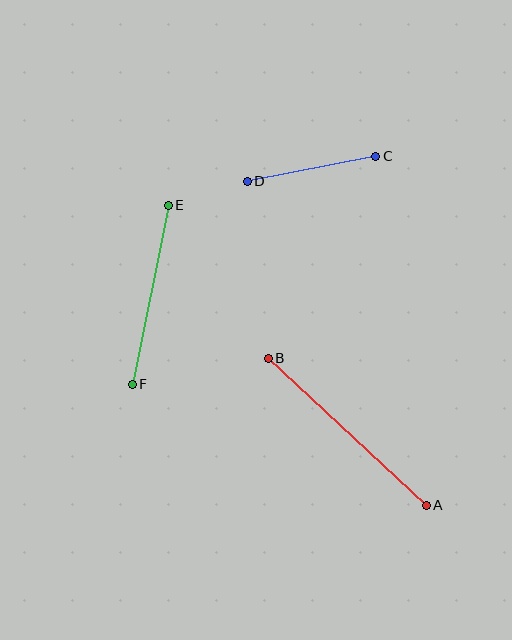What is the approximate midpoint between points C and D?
The midpoint is at approximately (312, 169) pixels.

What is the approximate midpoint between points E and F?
The midpoint is at approximately (150, 295) pixels.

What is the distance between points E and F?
The distance is approximately 183 pixels.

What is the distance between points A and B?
The distance is approximately 216 pixels.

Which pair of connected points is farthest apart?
Points A and B are farthest apart.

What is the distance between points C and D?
The distance is approximately 131 pixels.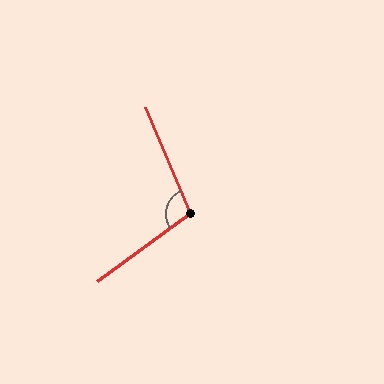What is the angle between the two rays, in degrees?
Approximately 103 degrees.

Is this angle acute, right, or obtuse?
It is obtuse.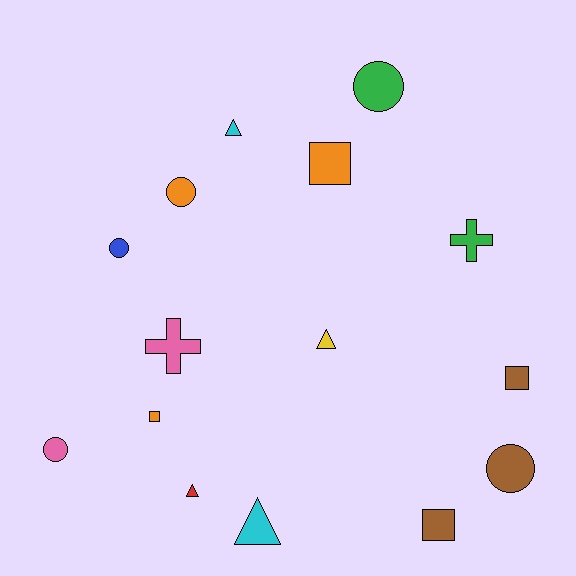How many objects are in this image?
There are 15 objects.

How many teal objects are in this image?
There are no teal objects.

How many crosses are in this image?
There are 2 crosses.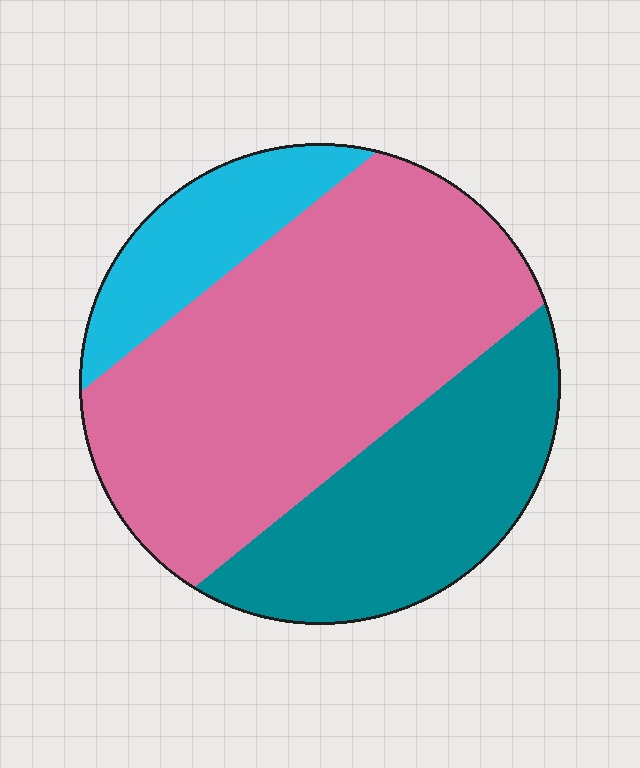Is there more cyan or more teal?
Teal.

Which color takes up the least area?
Cyan, at roughly 15%.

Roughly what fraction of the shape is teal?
Teal takes up about one third (1/3) of the shape.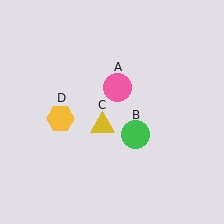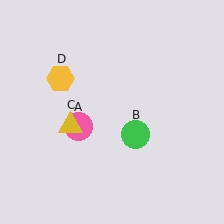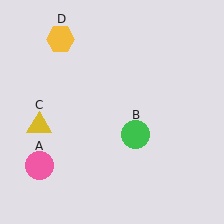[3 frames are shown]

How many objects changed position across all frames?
3 objects changed position: pink circle (object A), yellow triangle (object C), yellow hexagon (object D).